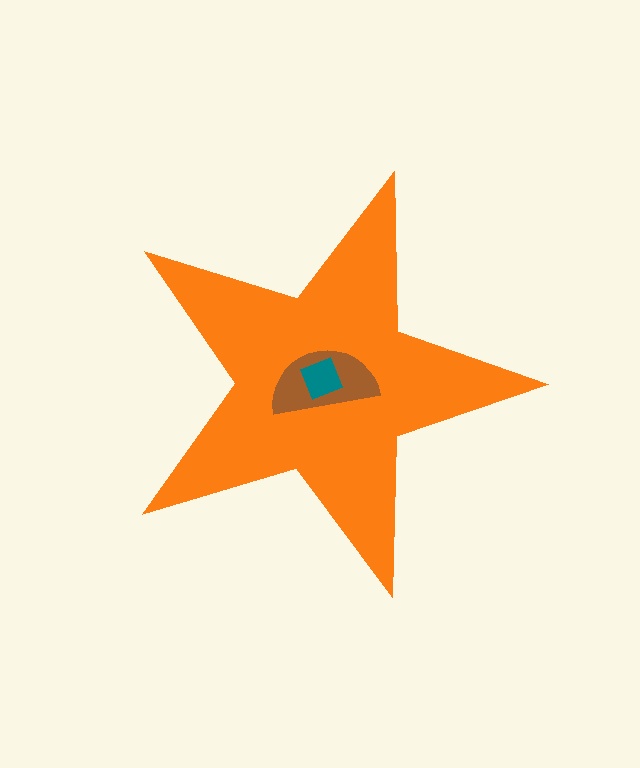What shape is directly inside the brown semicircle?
The teal square.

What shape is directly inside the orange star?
The brown semicircle.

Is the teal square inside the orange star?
Yes.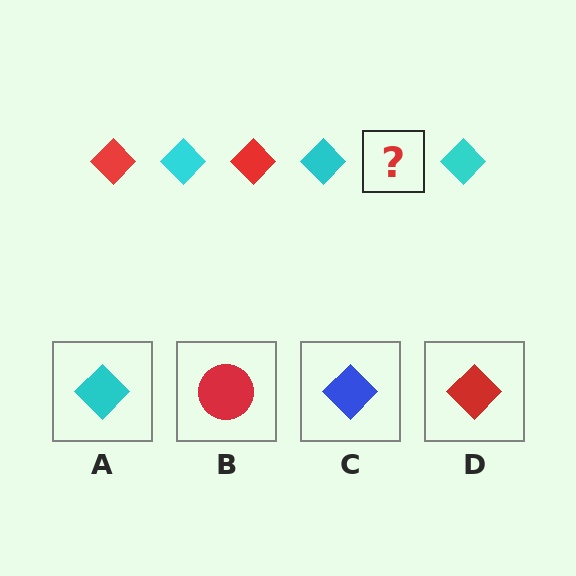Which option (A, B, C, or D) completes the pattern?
D.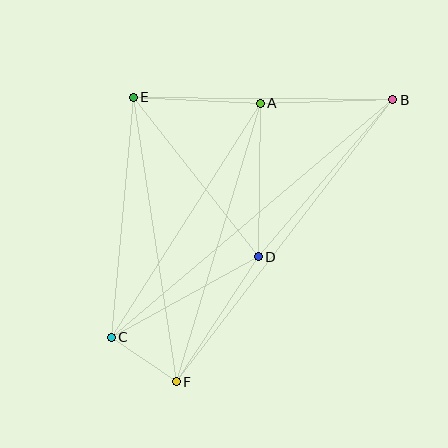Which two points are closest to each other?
Points C and F are closest to each other.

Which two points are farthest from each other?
Points B and C are farthest from each other.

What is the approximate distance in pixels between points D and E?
The distance between D and E is approximately 202 pixels.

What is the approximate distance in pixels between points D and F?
The distance between D and F is approximately 150 pixels.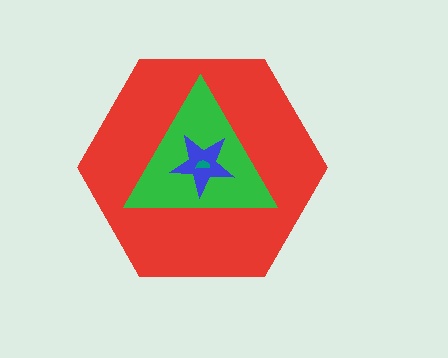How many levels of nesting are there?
4.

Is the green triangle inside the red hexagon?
Yes.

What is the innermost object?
The teal semicircle.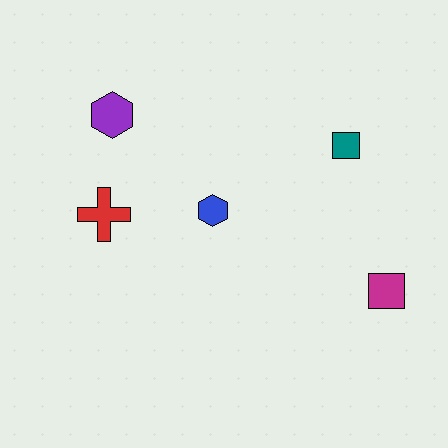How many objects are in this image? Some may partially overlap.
There are 5 objects.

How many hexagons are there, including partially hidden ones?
There are 2 hexagons.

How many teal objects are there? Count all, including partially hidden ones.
There is 1 teal object.